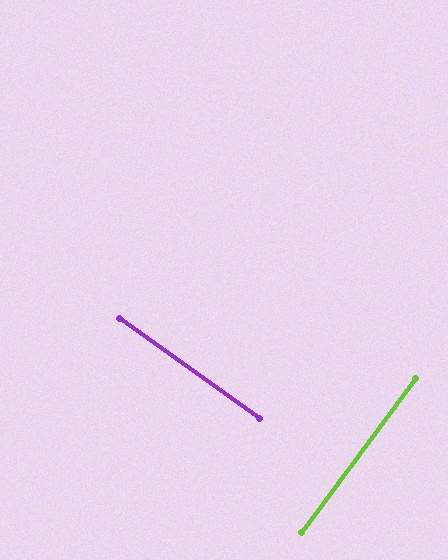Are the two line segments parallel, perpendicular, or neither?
Perpendicular — they meet at approximately 89°.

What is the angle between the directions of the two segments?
Approximately 89 degrees.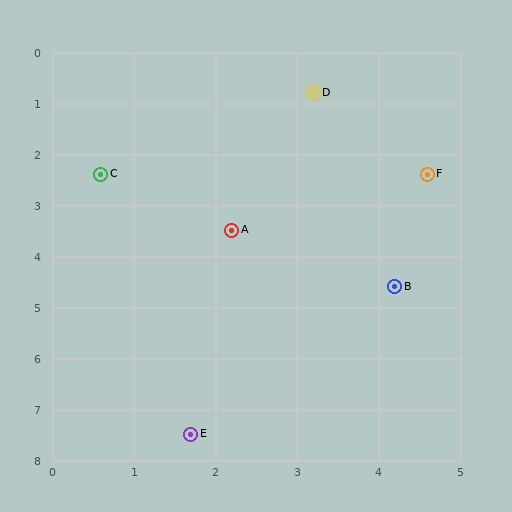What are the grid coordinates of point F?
Point F is at approximately (4.6, 2.4).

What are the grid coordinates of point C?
Point C is at approximately (0.6, 2.4).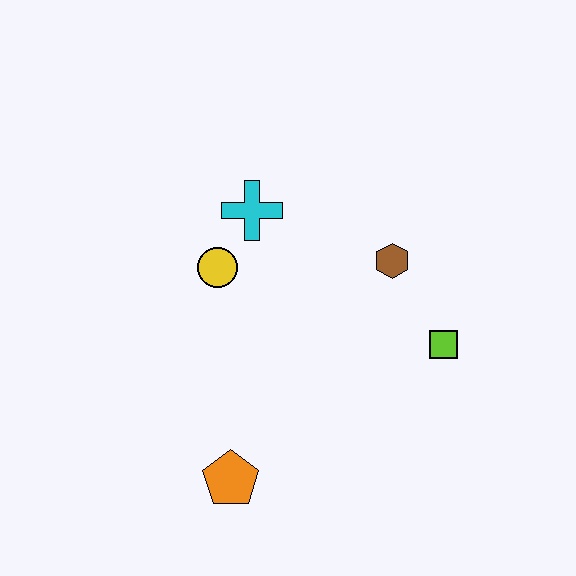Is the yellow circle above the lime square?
Yes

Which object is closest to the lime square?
The brown hexagon is closest to the lime square.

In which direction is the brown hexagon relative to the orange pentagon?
The brown hexagon is above the orange pentagon.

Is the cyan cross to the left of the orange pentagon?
No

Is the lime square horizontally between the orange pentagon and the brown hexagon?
No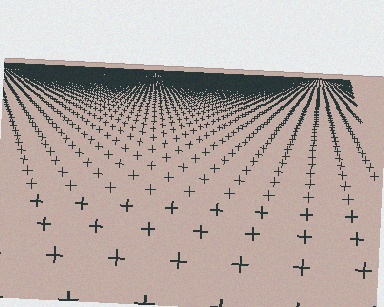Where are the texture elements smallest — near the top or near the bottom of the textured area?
Near the top.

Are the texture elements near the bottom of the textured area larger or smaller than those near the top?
Larger. Near the bottom, elements are closer to the viewer and appear at a bigger on-screen size.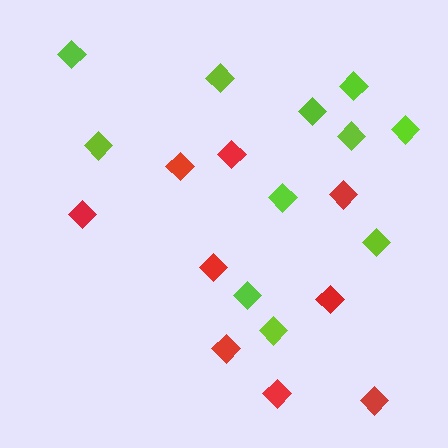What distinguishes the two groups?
There are 2 groups: one group of red diamonds (9) and one group of lime diamonds (11).